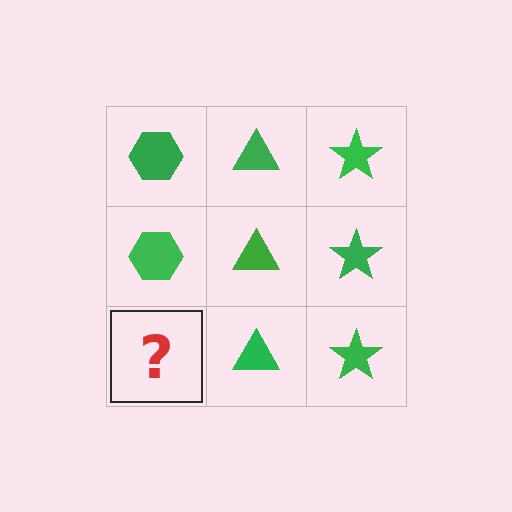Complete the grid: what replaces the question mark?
The question mark should be replaced with a green hexagon.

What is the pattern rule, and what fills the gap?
The rule is that each column has a consistent shape. The gap should be filled with a green hexagon.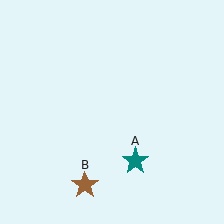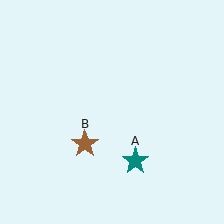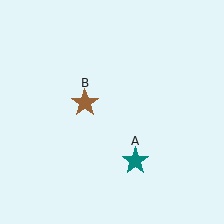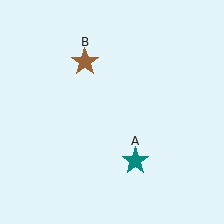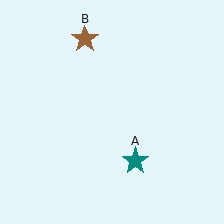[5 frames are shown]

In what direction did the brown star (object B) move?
The brown star (object B) moved up.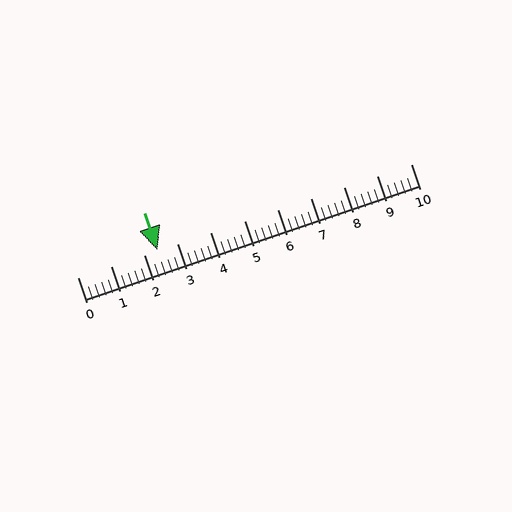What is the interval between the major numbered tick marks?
The major tick marks are spaced 1 units apart.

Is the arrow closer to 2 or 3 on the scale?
The arrow is closer to 2.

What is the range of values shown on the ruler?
The ruler shows values from 0 to 10.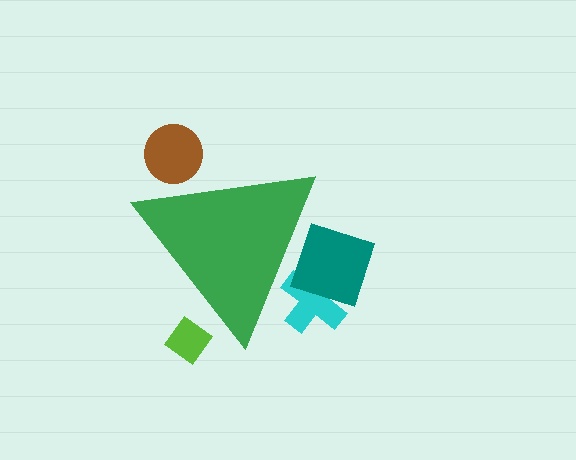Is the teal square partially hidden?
Yes, the teal square is partially hidden behind the green triangle.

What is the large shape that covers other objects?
A green triangle.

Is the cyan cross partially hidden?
Yes, the cyan cross is partially hidden behind the green triangle.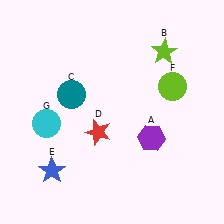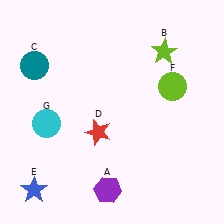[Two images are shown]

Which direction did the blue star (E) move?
The blue star (E) moved down.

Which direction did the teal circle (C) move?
The teal circle (C) moved left.